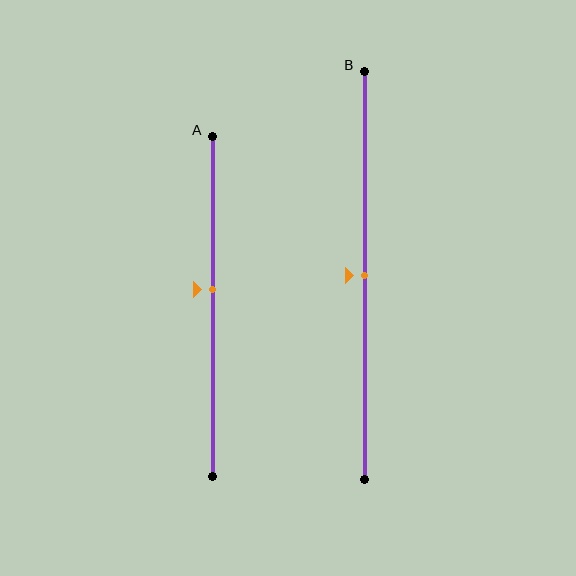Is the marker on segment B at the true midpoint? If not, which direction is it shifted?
Yes, the marker on segment B is at the true midpoint.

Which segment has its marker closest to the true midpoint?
Segment B has its marker closest to the true midpoint.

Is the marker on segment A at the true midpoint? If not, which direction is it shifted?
No, the marker on segment A is shifted upward by about 5% of the segment length.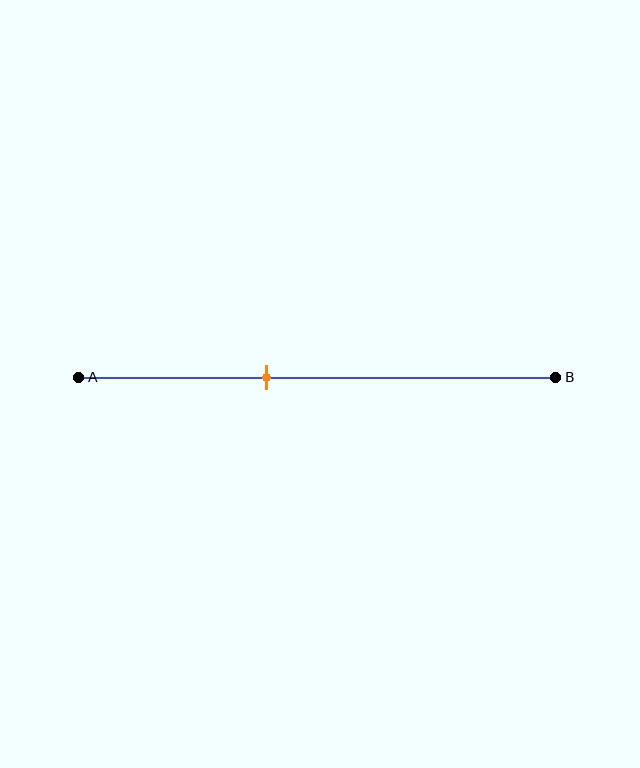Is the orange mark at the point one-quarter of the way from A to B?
No, the mark is at about 40% from A, not at the 25% one-quarter point.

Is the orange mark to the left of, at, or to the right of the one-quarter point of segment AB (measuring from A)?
The orange mark is to the right of the one-quarter point of segment AB.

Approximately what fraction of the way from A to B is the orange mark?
The orange mark is approximately 40% of the way from A to B.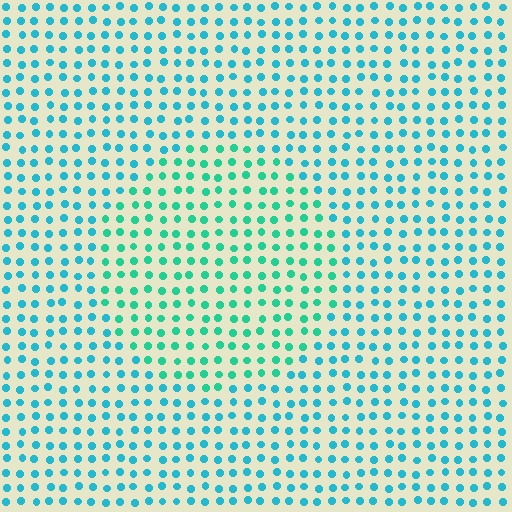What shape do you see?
I see a circle.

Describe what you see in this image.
The image is filled with small cyan elements in a uniform arrangement. A circle-shaped region is visible where the elements are tinted to a slightly different hue, forming a subtle color boundary.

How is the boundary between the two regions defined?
The boundary is defined purely by a slight shift in hue (about 29 degrees). Spacing, size, and orientation are identical on both sides.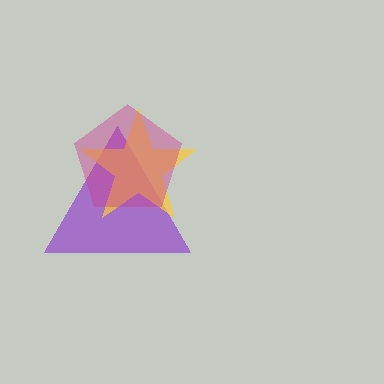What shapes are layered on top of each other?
The layered shapes are: a purple triangle, a yellow star, a magenta pentagon.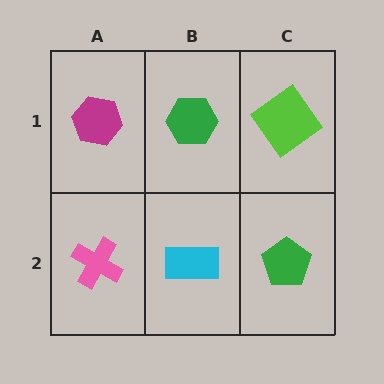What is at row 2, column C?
A green pentagon.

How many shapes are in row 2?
3 shapes.